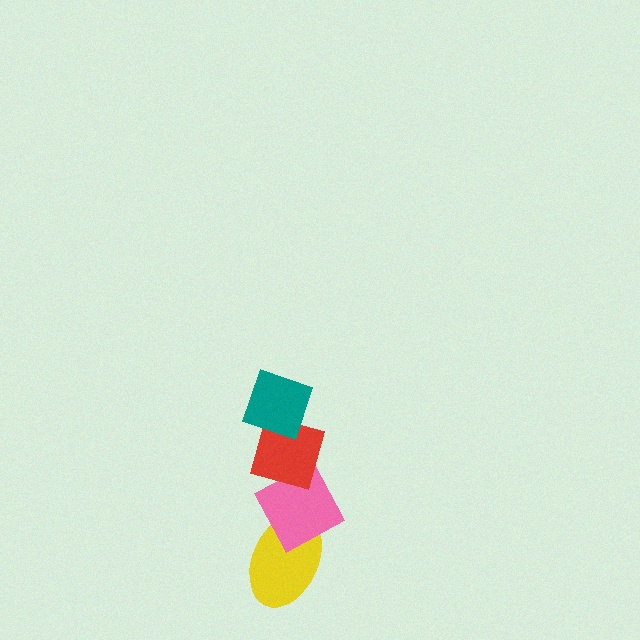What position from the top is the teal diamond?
The teal diamond is 1st from the top.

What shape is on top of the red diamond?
The teal diamond is on top of the red diamond.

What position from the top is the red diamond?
The red diamond is 2nd from the top.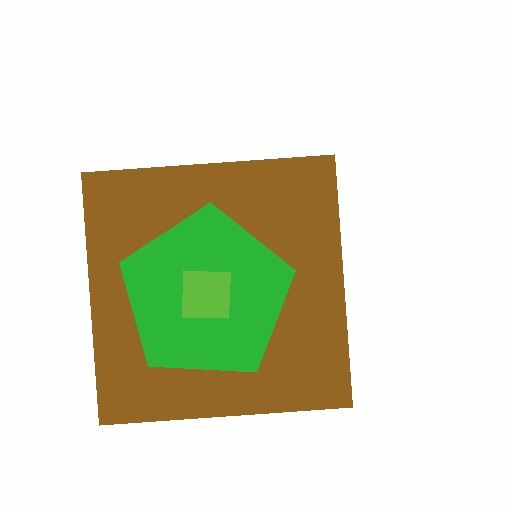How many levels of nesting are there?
3.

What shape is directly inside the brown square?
The green pentagon.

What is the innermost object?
The lime square.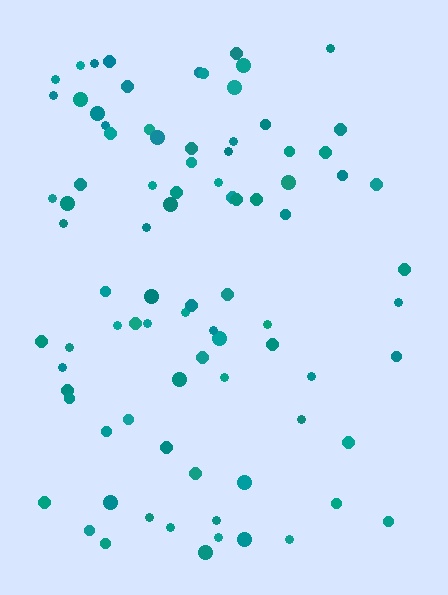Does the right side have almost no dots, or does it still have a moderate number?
Still a moderate number, just noticeably fewer than the left.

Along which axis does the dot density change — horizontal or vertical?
Horizontal.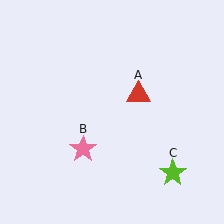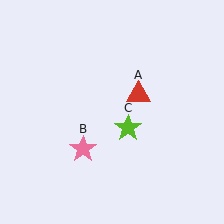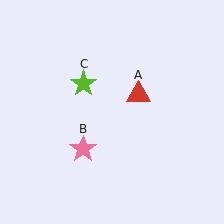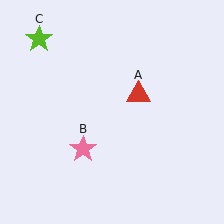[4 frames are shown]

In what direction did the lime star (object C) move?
The lime star (object C) moved up and to the left.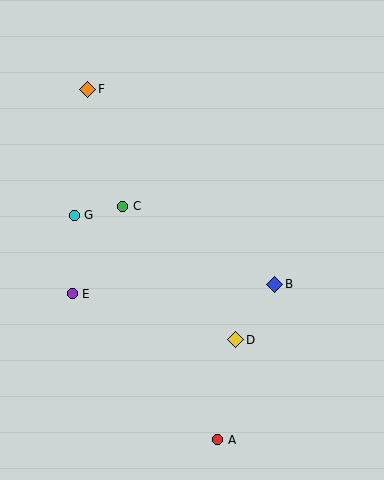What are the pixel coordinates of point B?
Point B is at (275, 284).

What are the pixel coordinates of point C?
Point C is at (123, 206).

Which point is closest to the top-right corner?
Point B is closest to the top-right corner.